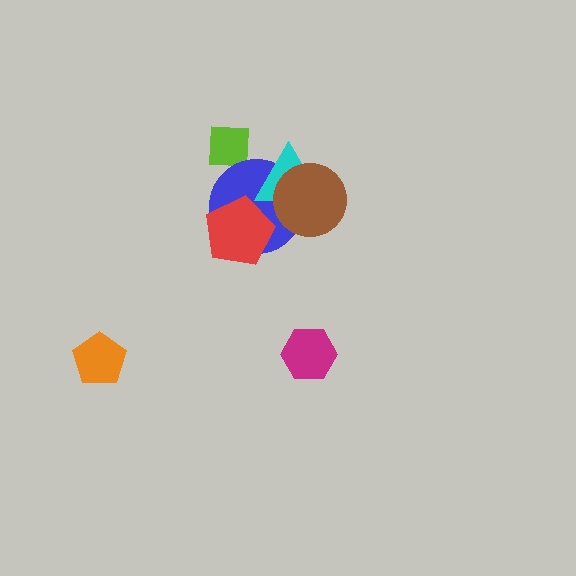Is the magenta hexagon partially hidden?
No, no other shape covers it.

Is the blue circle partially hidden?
Yes, it is partially covered by another shape.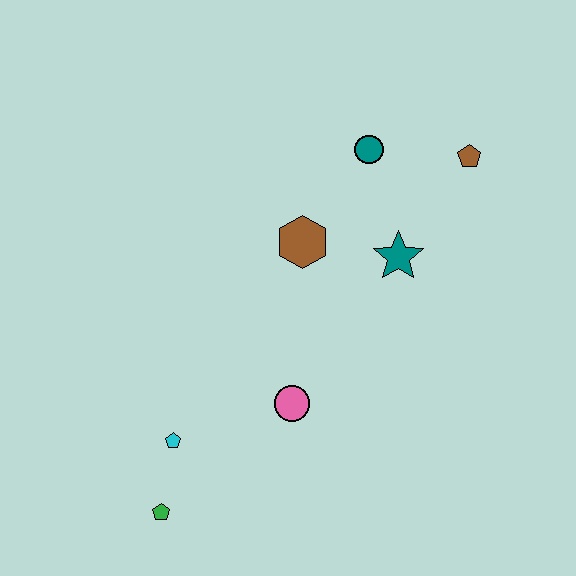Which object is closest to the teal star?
The brown hexagon is closest to the teal star.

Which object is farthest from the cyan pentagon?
The brown pentagon is farthest from the cyan pentagon.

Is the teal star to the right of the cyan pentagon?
Yes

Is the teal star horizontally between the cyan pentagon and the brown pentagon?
Yes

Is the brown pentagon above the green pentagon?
Yes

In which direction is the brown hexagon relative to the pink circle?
The brown hexagon is above the pink circle.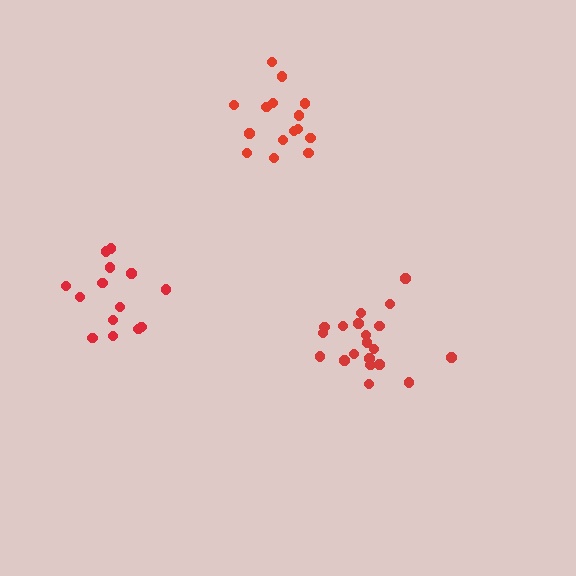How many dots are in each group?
Group 1: 14 dots, Group 2: 15 dots, Group 3: 20 dots (49 total).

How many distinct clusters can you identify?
There are 3 distinct clusters.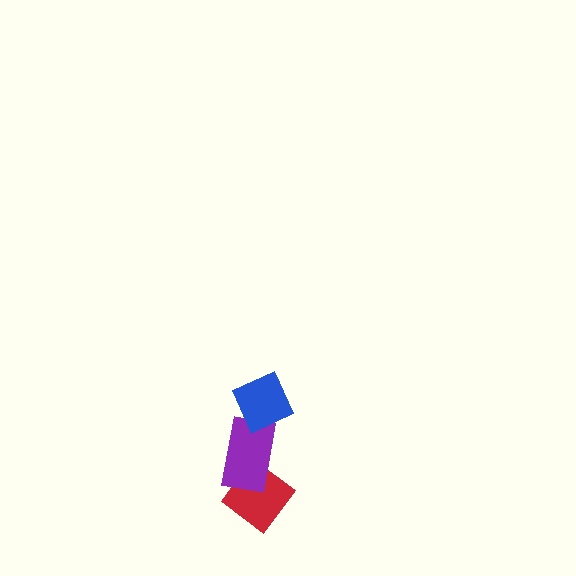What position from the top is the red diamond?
The red diamond is 3rd from the top.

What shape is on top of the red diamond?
The purple rectangle is on top of the red diamond.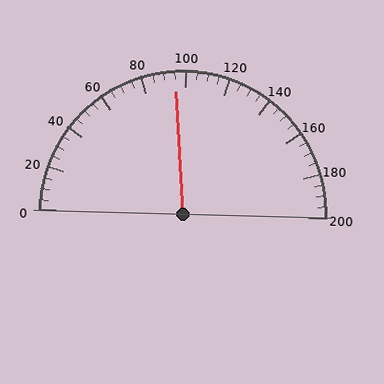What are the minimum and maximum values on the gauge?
The gauge ranges from 0 to 200.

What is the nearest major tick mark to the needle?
The nearest major tick mark is 100.